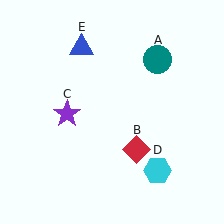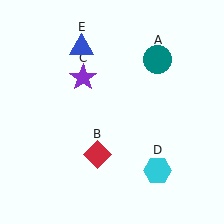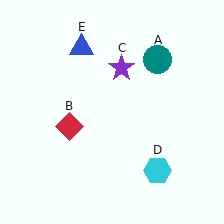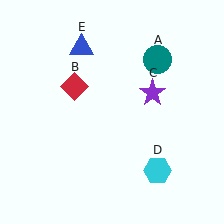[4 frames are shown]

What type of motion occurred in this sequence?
The red diamond (object B), purple star (object C) rotated clockwise around the center of the scene.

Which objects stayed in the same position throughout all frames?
Teal circle (object A) and cyan hexagon (object D) and blue triangle (object E) remained stationary.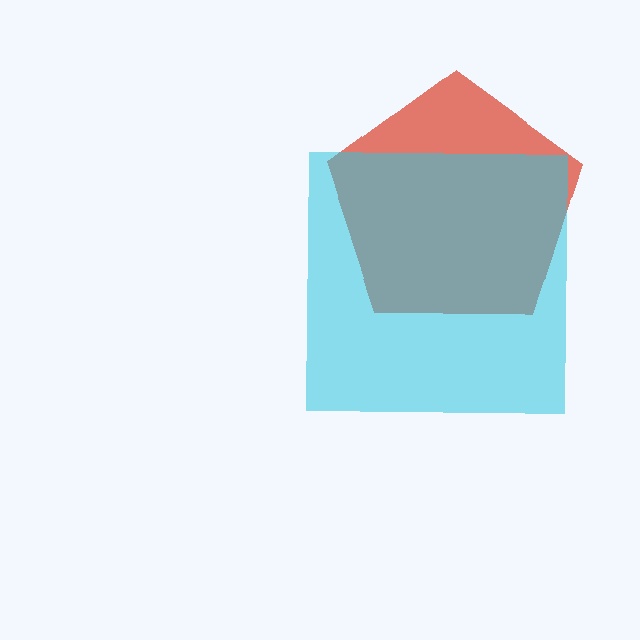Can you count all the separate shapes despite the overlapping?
Yes, there are 2 separate shapes.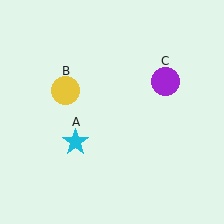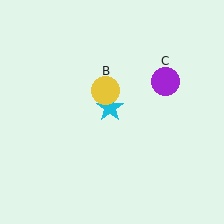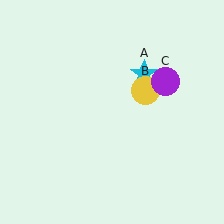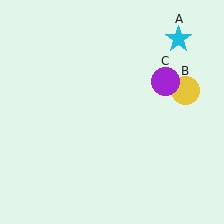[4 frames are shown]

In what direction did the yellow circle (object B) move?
The yellow circle (object B) moved right.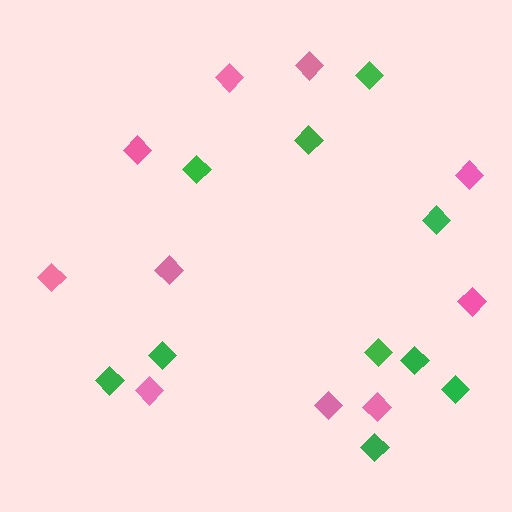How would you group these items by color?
There are 2 groups: one group of pink diamonds (10) and one group of green diamonds (10).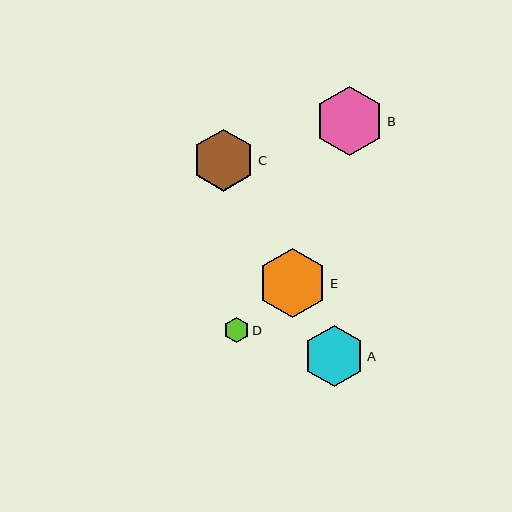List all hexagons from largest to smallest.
From largest to smallest: E, B, C, A, D.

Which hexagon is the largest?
Hexagon E is the largest with a size of approximately 69 pixels.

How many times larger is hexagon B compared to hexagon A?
Hexagon B is approximately 1.1 times the size of hexagon A.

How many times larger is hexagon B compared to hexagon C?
Hexagon B is approximately 1.1 times the size of hexagon C.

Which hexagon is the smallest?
Hexagon D is the smallest with a size of approximately 25 pixels.